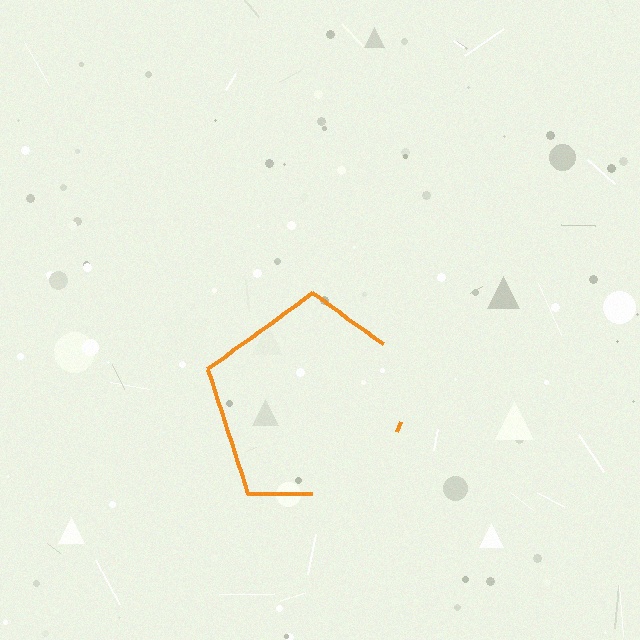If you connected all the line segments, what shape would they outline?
They would outline a pentagon.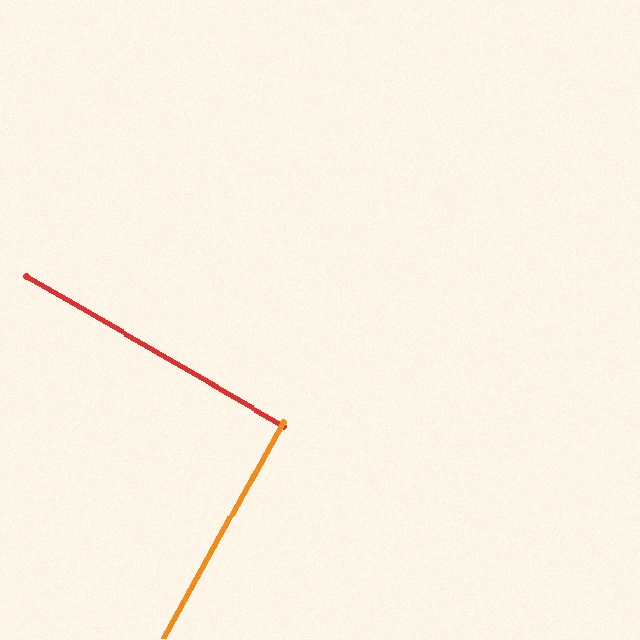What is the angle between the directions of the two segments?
Approximately 89 degrees.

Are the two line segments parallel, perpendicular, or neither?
Perpendicular — they meet at approximately 89°.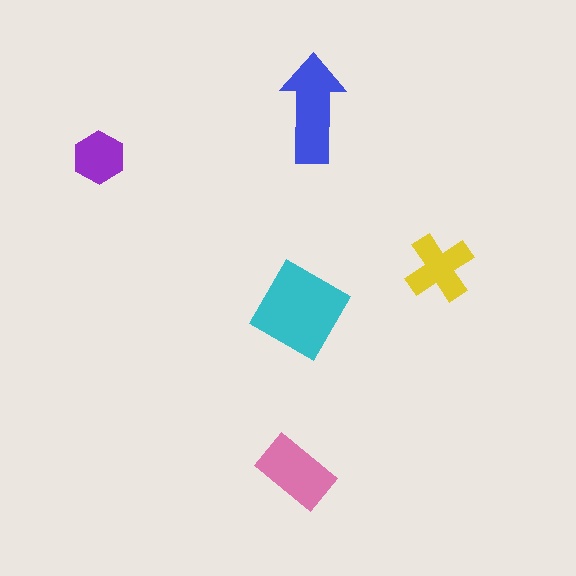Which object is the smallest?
The purple hexagon.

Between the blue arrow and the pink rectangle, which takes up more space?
The blue arrow.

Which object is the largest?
The cyan diamond.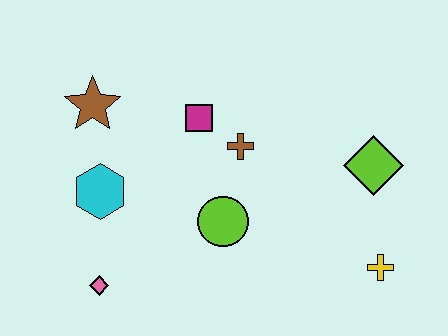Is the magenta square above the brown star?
No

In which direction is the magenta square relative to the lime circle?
The magenta square is above the lime circle.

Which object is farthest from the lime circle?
The brown star is farthest from the lime circle.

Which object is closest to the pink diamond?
The cyan hexagon is closest to the pink diamond.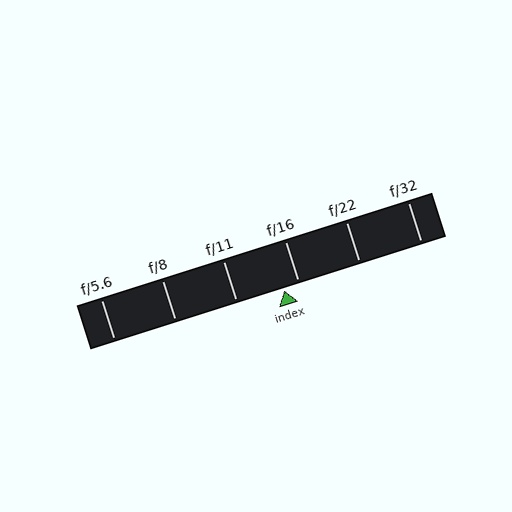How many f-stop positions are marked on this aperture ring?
There are 6 f-stop positions marked.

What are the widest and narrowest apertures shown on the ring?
The widest aperture shown is f/5.6 and the narrowest is f/32.